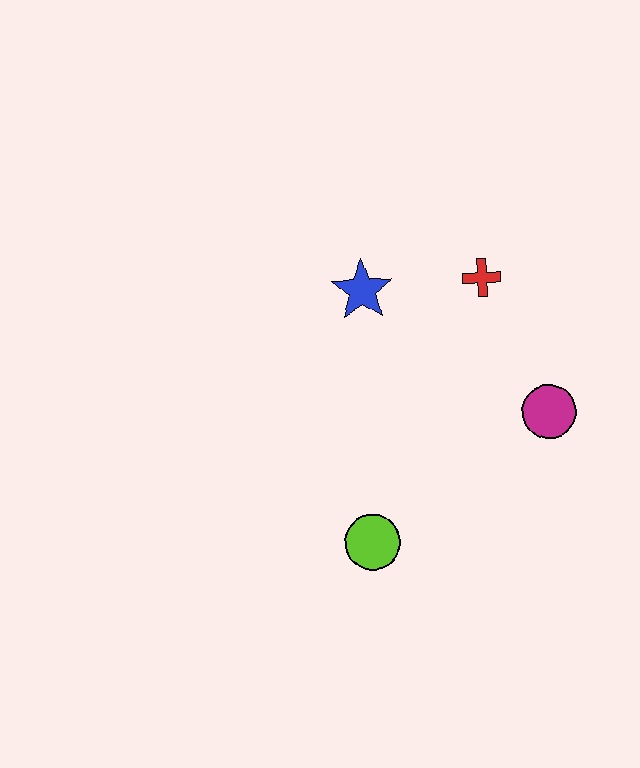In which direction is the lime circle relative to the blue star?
The lime circle is below the blue star.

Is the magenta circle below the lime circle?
No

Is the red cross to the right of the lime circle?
Yes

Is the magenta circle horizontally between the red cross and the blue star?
No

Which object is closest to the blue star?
The red cross is closest to the blue star.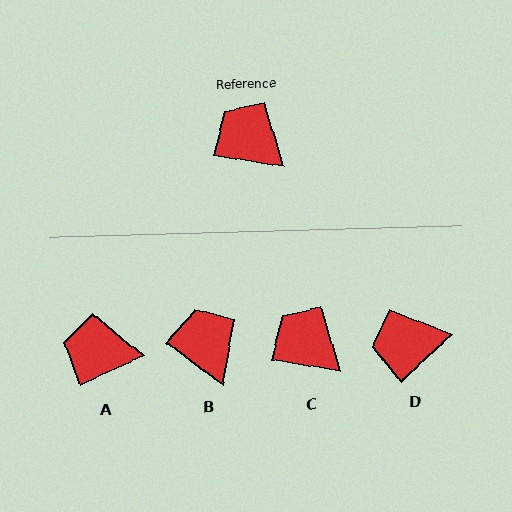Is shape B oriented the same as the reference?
No, it is off by about 27 degrees.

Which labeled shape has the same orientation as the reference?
C.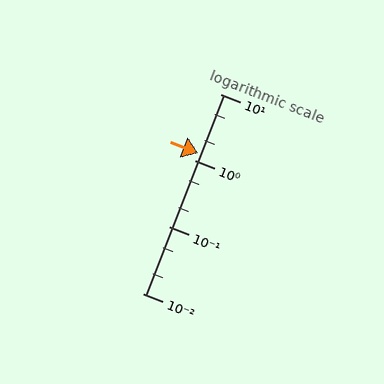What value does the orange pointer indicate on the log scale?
The pointer indicates approximately 1.3.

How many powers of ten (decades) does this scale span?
The scale spans 3 decades, from 0.01 to 10.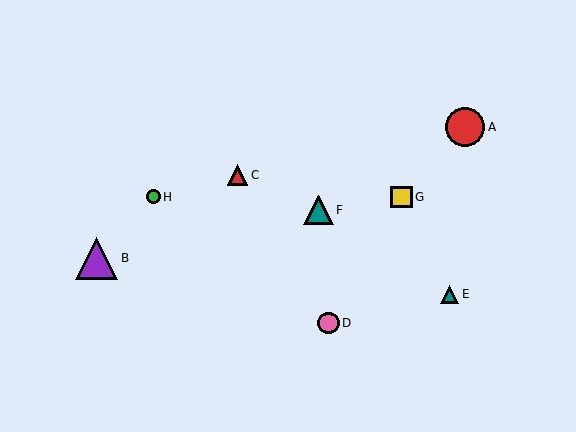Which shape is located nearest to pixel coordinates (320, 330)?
The pink circle (labeled D) at (329, 323) is nearest to that location.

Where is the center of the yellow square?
The center of the yellow square is at (401, 197).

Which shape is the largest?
The purple triangle (labeled B) is the largest.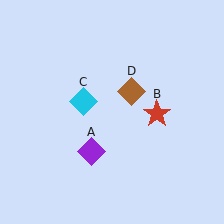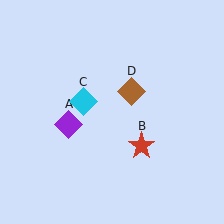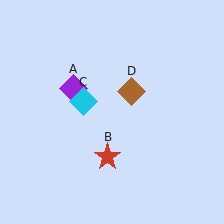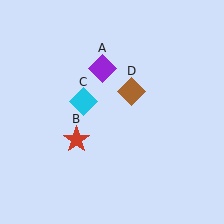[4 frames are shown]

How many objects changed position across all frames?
2 objects changed position: purple diamond (object A), red star (object B).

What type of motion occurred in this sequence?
The purple diamond (object A), red star (object B) rotated clockwise around the center of the scene.